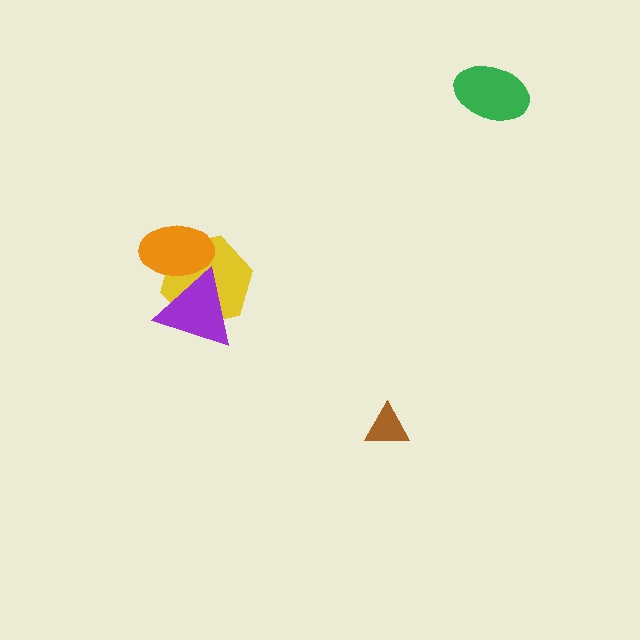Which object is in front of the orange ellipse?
The purple triangle is in front of the orange ellipse.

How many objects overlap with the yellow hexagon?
2 objects overlap with the yellow hexagon.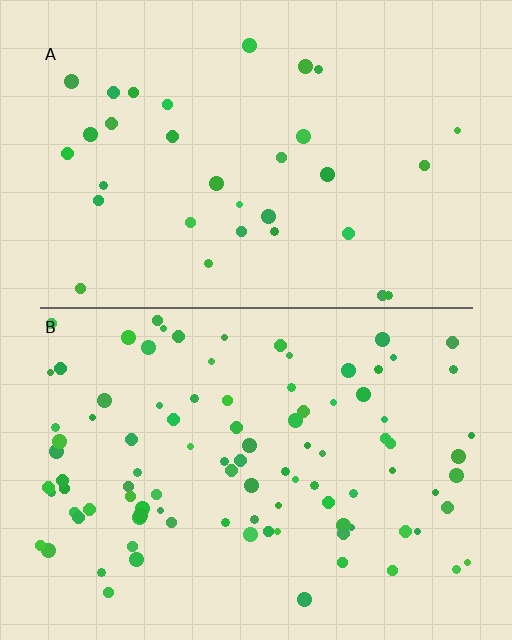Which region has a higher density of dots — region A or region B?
B (the bottom).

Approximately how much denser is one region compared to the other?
Approximately 3.0× — region B over region A.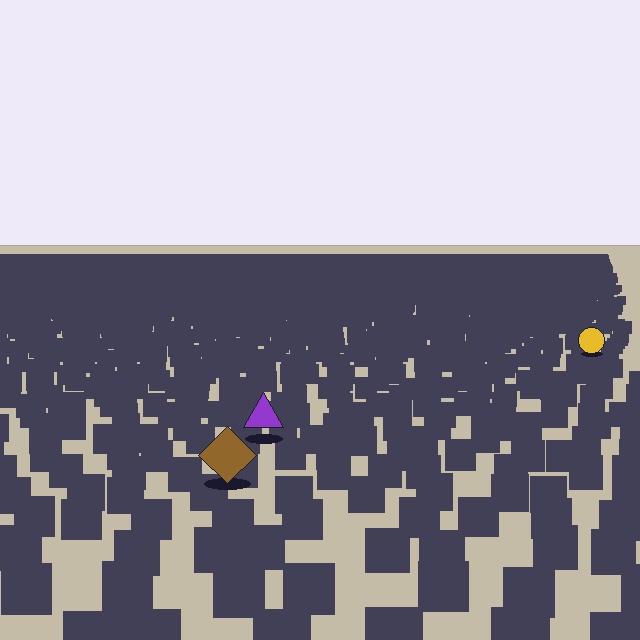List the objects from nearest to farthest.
From nearest to farthest: the brown diamond, the purple triangle, the yellow circle.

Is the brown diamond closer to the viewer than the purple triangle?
Yes. The brown diamond is closer — you can tell from the texture gradient: the ground texture is coarser near it.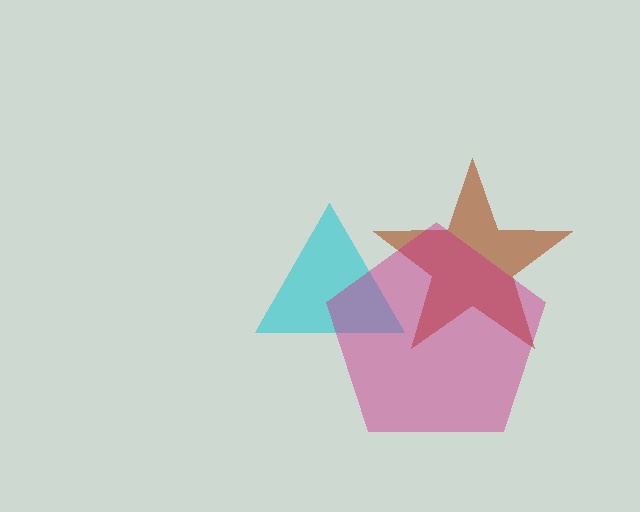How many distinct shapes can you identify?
There are 3 distinct shapes: a brown star, a cyan triangle, a magenta pentagon.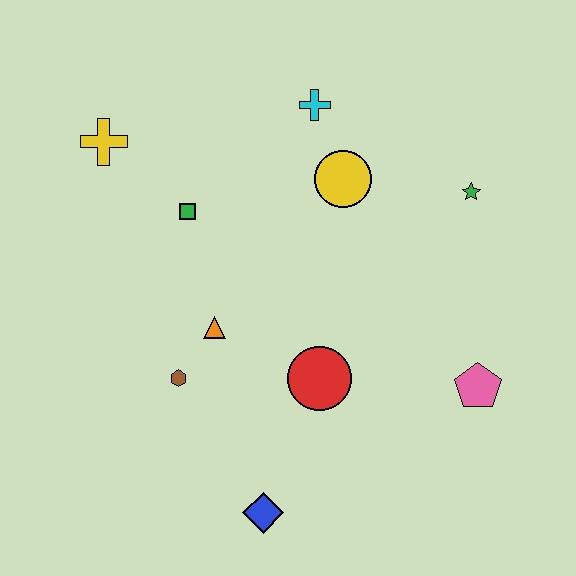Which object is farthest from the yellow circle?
The blue diamond is farthest from the yellow circle.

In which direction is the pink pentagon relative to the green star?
The pink pentagon is below the green star.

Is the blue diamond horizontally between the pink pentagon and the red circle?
No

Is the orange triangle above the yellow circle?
No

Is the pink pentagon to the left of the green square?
No